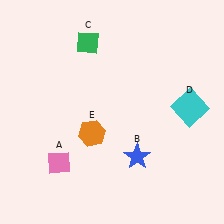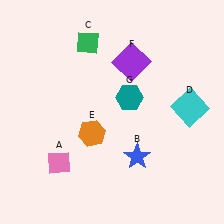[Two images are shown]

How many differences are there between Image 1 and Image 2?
There are 2 differences between the two images.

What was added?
A purple square (F), a teal hexagon (G) were added in Image 2.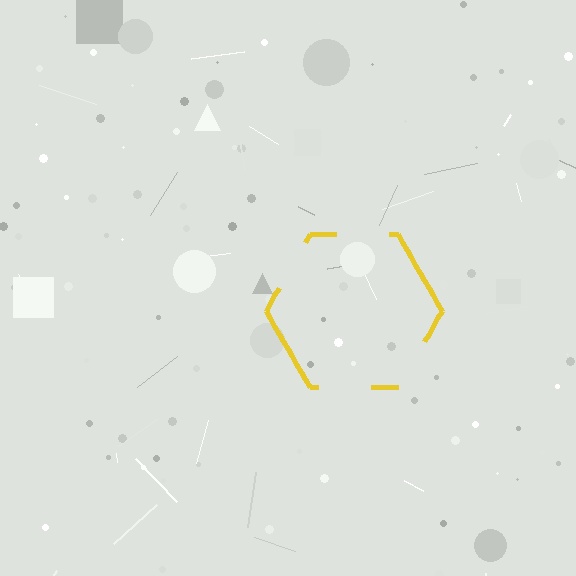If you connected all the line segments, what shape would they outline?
They would outline a hexagon.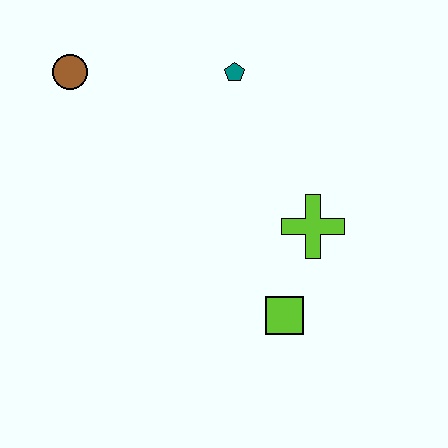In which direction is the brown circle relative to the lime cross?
The brown circle is to the left of the lime cross.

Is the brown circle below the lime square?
No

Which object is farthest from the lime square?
The brown circle is farthest from the lime square.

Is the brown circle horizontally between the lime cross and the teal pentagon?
No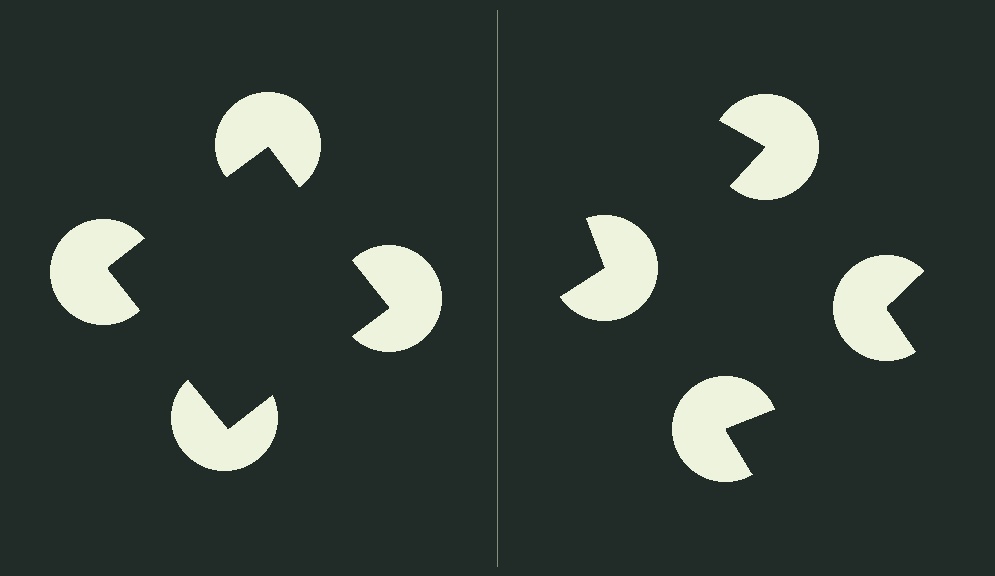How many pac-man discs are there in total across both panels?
8 — 4 on each side.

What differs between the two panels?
The pac-man discs are positioned identically on both sides; only the wedge orientations differ. On the left they align to a square; on the right they are misaligned.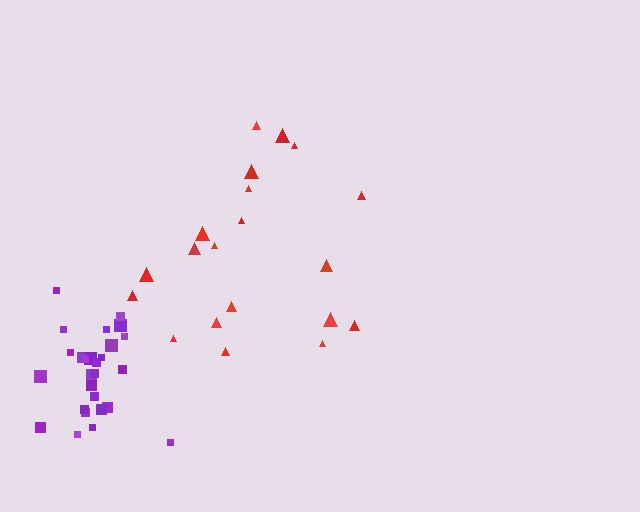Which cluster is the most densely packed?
Purple.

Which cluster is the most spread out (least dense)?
Red.